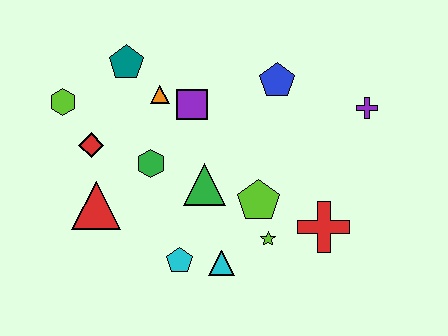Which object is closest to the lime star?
The lime pentagon is closest to the lime star.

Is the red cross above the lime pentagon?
No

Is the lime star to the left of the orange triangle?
No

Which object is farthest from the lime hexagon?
The purple cross is farthest from the lime hexagon.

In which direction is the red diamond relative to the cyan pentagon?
The red diamond is above the cyan pentagon.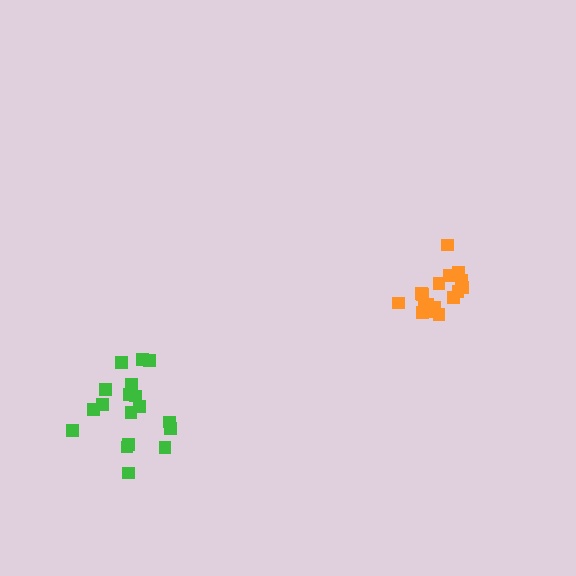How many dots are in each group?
Group 1: 17 dots, Group 2: 19 dots (36 total).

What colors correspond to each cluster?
The clusters are colored: orange, green.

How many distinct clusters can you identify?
There are 2 distinct clusters.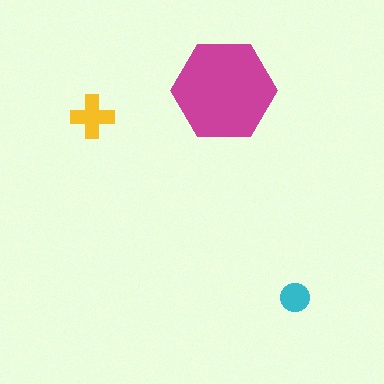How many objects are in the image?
There are 3 objects in the image.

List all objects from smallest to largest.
The cyan circle, the yellow cross, the magenta hexagon.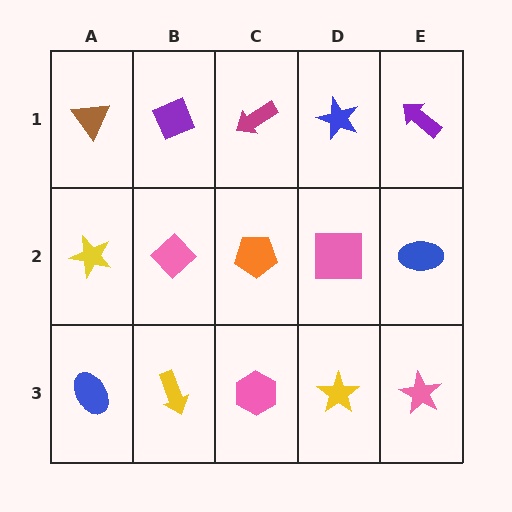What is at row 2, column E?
A blue ellipse.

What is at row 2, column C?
An orange pentagon.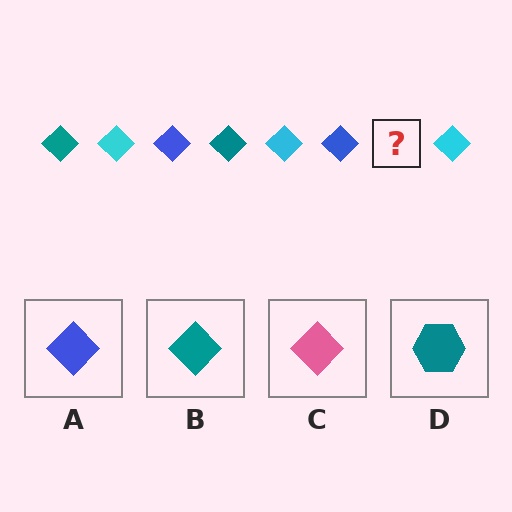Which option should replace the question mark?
Option B.